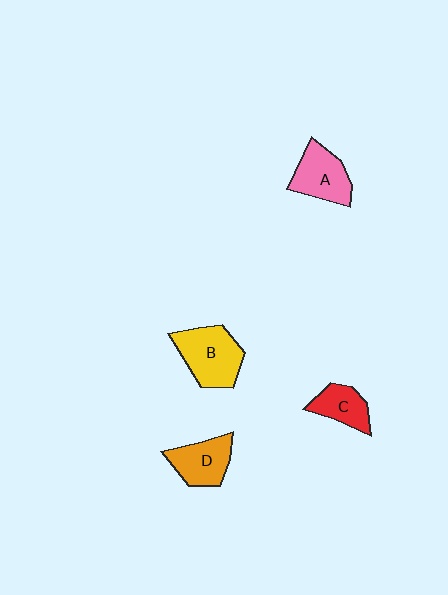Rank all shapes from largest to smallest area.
From largest to smallest: B (yellow), A (pink), D (orange), C (red).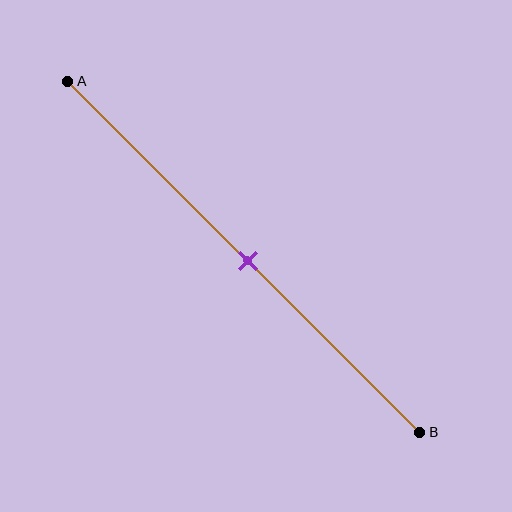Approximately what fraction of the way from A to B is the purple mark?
The purple mark is approximately 50% of the way from A to B.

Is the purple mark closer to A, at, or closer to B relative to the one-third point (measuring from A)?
The purple mark is closer to point B than the one-third point of segment AB.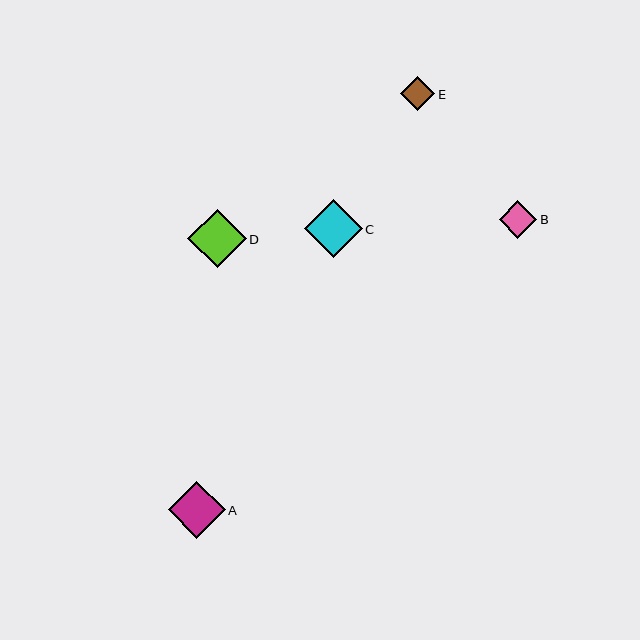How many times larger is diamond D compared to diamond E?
Diamond D is approximately 1.7 times the size of diamond E.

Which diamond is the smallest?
Diamond E is the smallest with a size of approximately 34 pixels.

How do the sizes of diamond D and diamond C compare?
Diamond D and diamond C are approximately the same size.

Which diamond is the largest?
Diamond D is the largest with a size of approximately 59 pixels.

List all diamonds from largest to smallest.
From largest to smallest: D, C, A, B, E.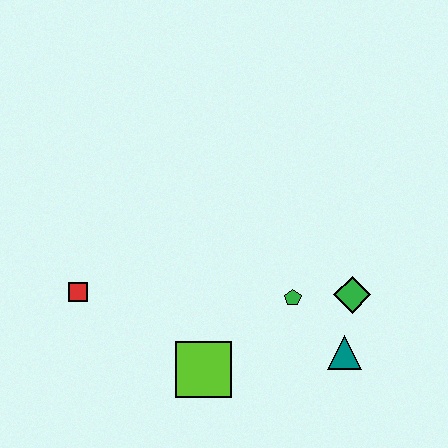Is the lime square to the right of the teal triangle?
No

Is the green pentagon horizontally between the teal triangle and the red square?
Yes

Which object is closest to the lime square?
The green pentagon is closest to the lime square.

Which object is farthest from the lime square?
The green diamond is farthest from the lime square.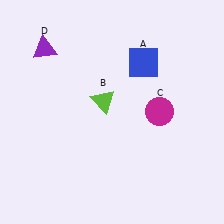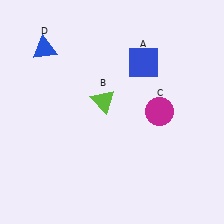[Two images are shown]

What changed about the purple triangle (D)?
In Image 1, D is purple. In Image 2, it changed to blue.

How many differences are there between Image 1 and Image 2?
There is 1 difference between the two images.